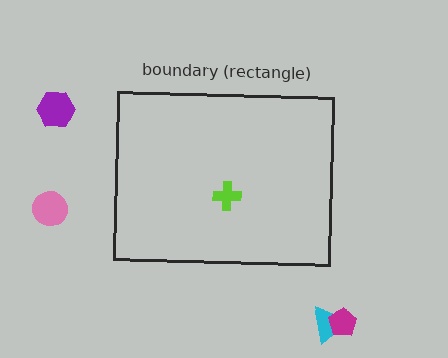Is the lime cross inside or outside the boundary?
Inside.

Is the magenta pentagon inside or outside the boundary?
Outside.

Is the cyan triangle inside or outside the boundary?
Outside.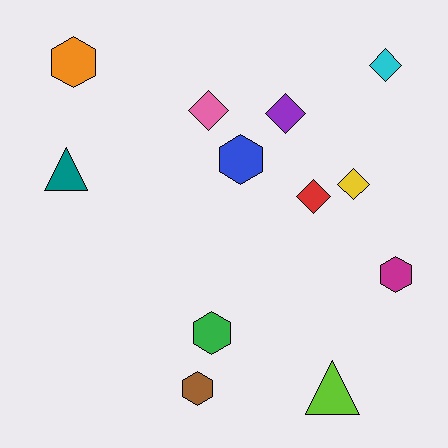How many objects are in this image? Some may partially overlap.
There are 12 objects.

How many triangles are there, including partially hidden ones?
There are 2 triangles.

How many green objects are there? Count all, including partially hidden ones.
There is 1 green object.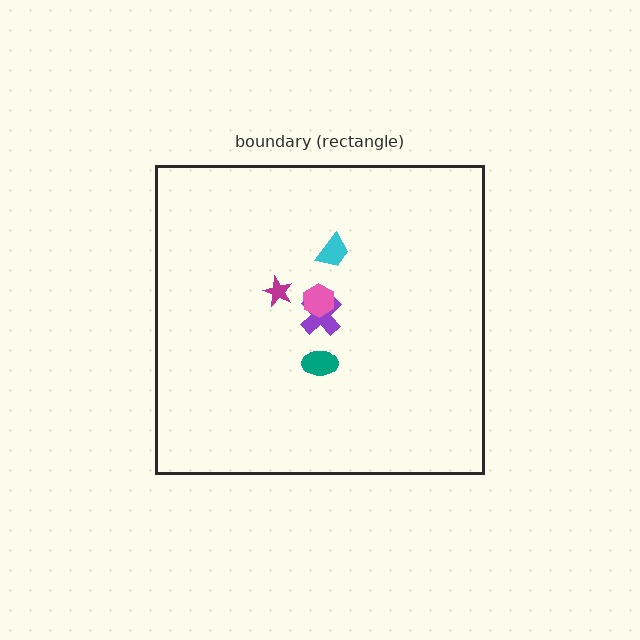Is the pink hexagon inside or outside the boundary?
Inside.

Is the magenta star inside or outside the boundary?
Inside.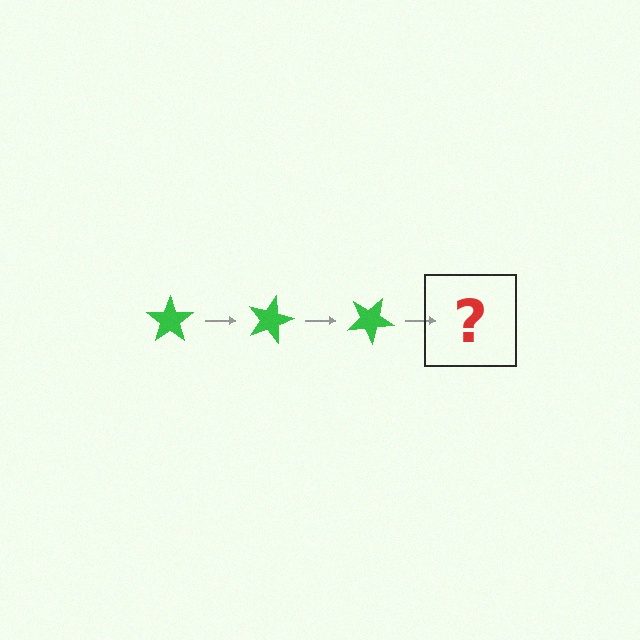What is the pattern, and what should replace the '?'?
The pattern is that the star rotates 15 degrees each step. The '?' should be a green star rotated 45 degrees.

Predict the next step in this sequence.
The next step is a green star rotated 45 degrees.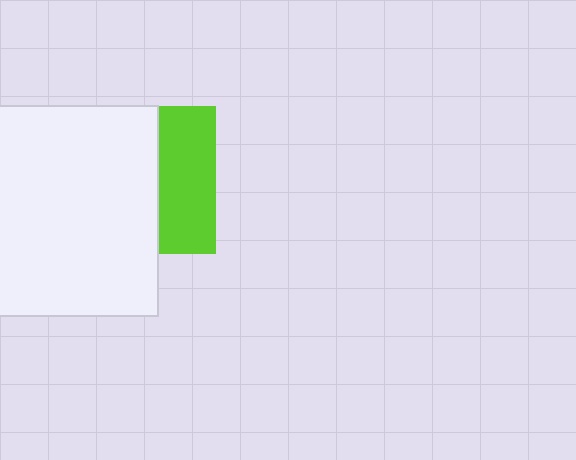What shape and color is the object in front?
The object in front is a white square.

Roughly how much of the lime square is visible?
A small part of it is visible (roughly 38%).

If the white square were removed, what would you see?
You would see the complete lime square.